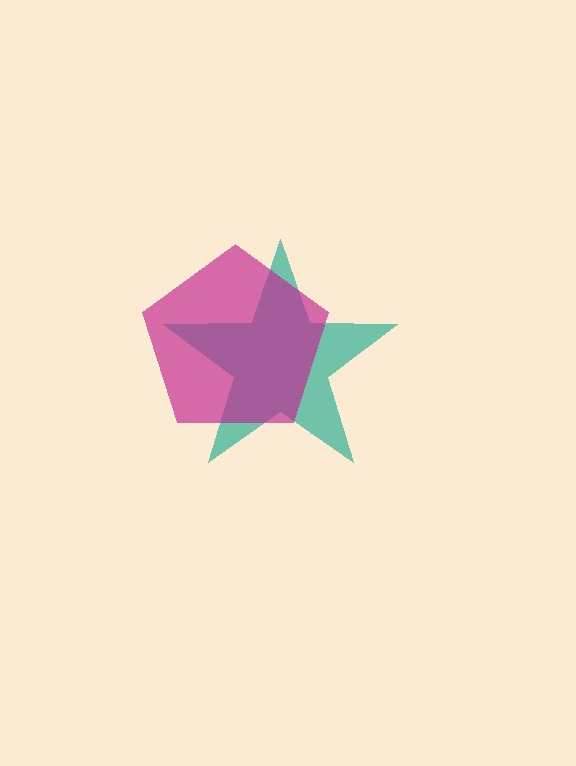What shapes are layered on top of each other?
The layered shapes are: a teal star, a magenta pentagon.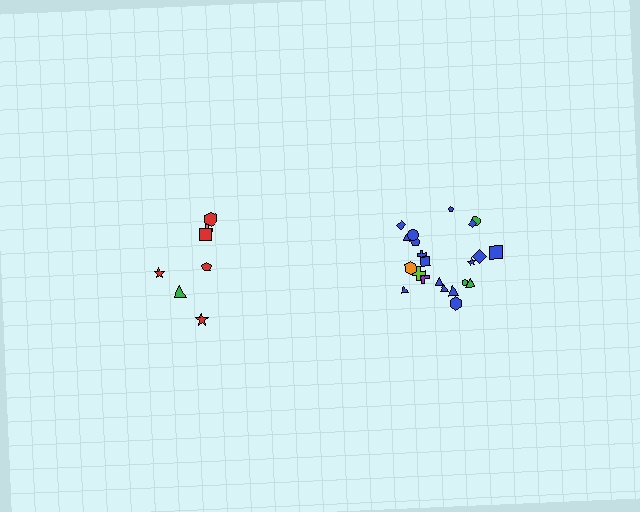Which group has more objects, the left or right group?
The right group.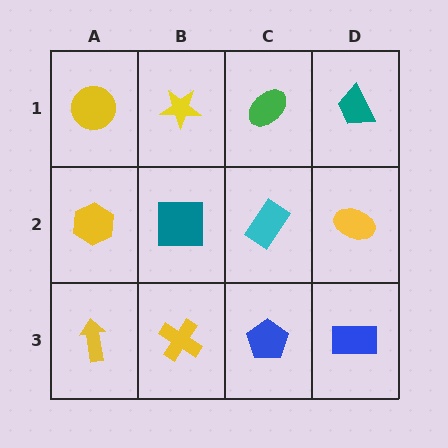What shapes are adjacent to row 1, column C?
A cyan rectangle (row 2, column C), a yellow star (row 1, column B), a teal trapezoid (row 1, column D).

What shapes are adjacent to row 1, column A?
A yellow hexagon (row 2, column A), a yellow star (row 1, column B).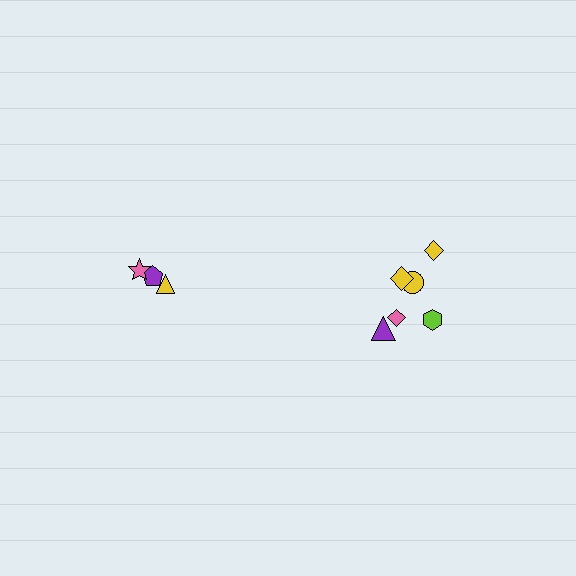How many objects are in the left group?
There are 3 objects.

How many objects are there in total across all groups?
There are 9 objects.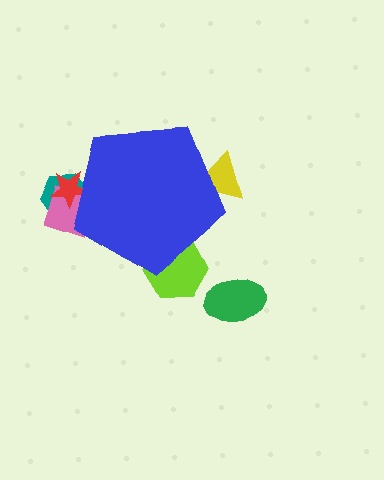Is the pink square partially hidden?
Yes, the pink square is partially hidden behind the blue pentagon.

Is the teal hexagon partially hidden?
Yes, the teal hexagon is partially hidden behind the blue pentagon.